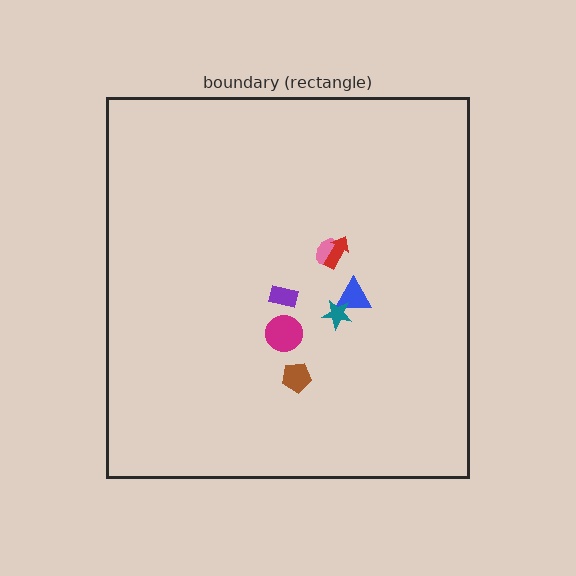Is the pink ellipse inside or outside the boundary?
Inside.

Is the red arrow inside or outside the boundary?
Inside.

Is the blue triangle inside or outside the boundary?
Inside.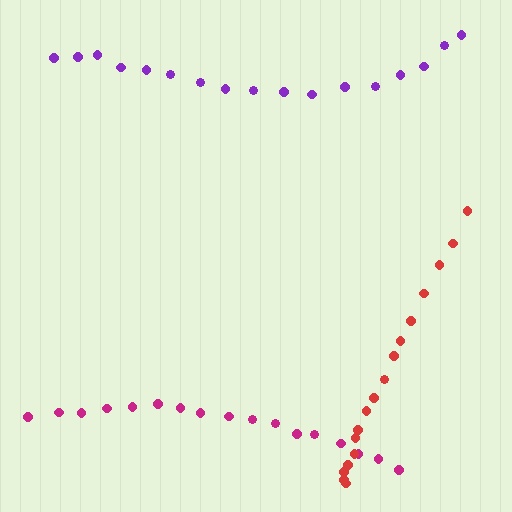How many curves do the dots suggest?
There are 3 distinct paths.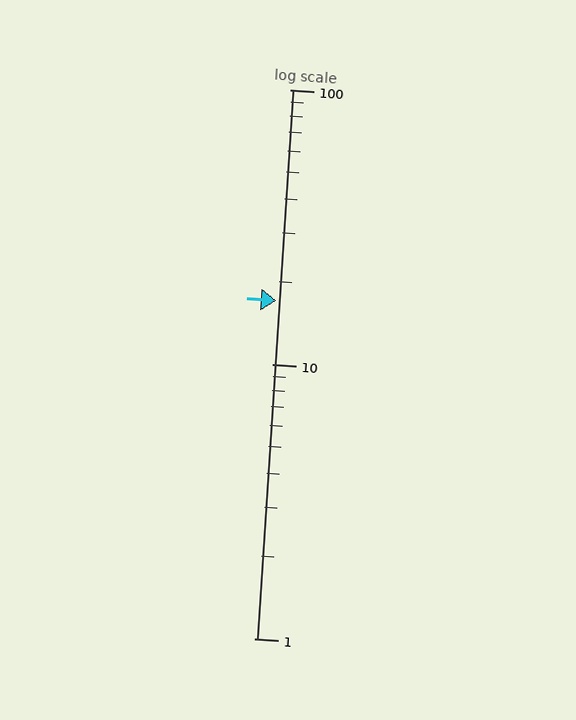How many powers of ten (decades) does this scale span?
The scale spans 2 decades, from 1 to 100.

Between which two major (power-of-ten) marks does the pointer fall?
The pointer is between 10 and 100.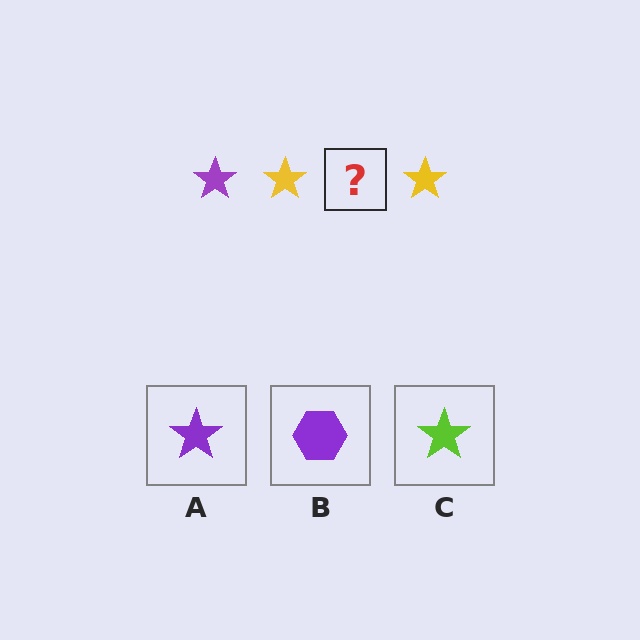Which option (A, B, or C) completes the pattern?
A.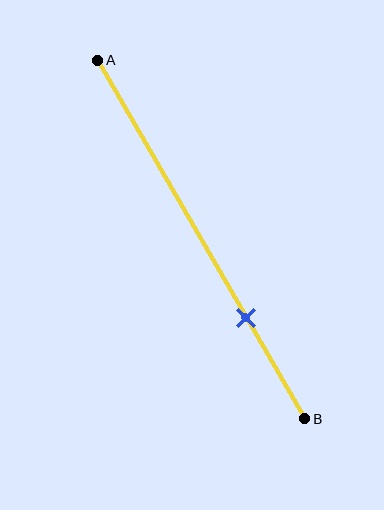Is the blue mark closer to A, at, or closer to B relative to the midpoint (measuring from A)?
The blue mark is closer to point B than the midpoint of segment AB.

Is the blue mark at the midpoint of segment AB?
No, the mark is at about 70% from A, not at the 50% midpoint.